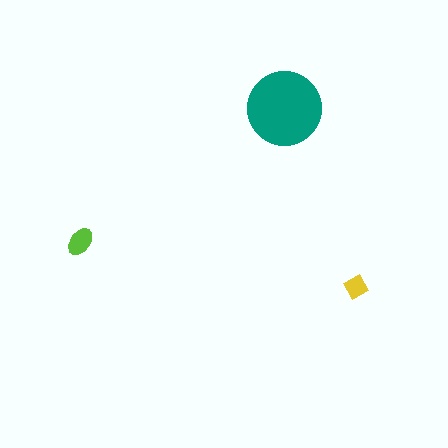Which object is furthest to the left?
The lime ellipse is leftmost.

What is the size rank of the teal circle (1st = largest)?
1st.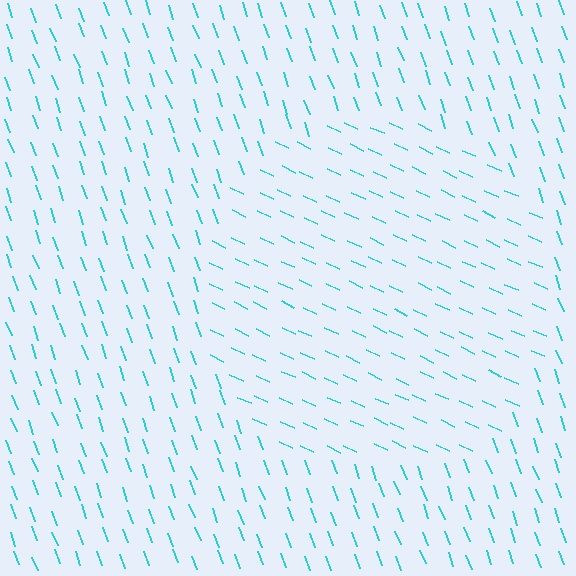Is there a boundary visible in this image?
Yes, there is a texture boundary formed by a change in line orientation.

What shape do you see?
I see a circle.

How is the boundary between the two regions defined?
The boundary is defined purely by a change in line orientation (approximately 45 degrees difference). All lines are the same color and thickness.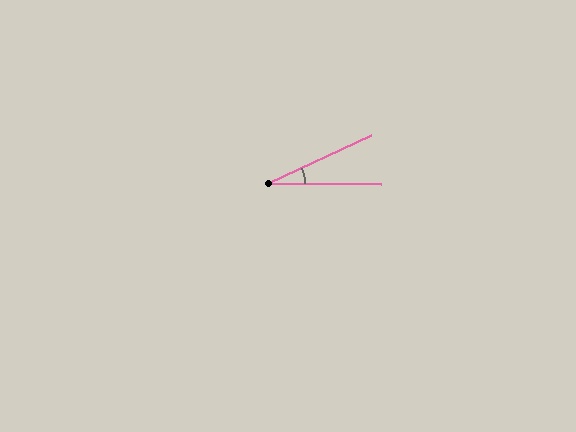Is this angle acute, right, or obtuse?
It is acute.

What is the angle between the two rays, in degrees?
Approximately 26 degrees.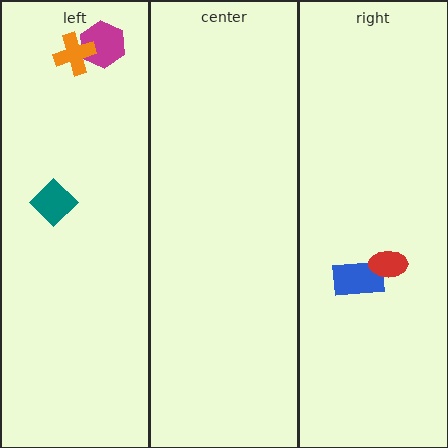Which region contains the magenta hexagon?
The left region.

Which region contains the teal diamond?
The left region.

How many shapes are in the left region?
3.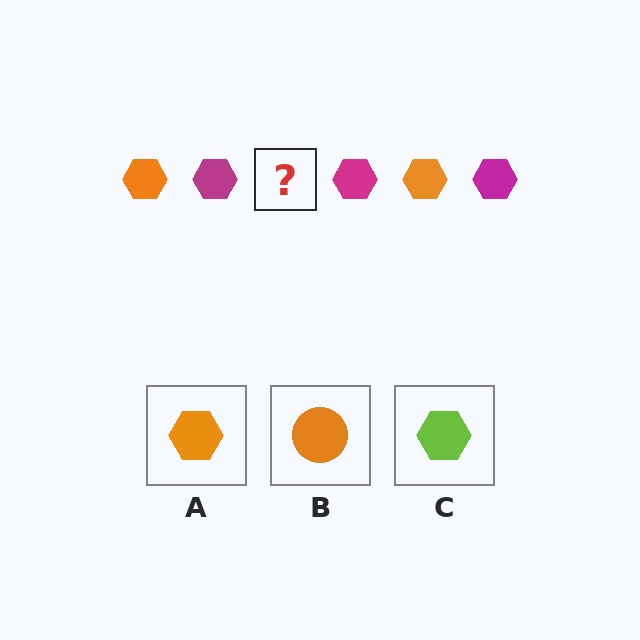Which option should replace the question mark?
Option A.